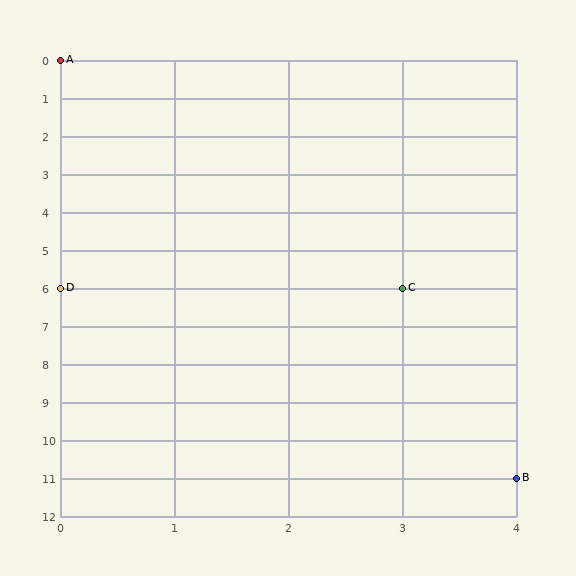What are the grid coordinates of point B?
Point B is at grid coordinates (4, 11).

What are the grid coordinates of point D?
Point D is at grid coordinates (0, 6).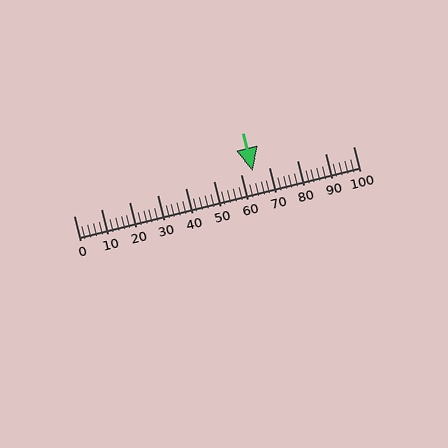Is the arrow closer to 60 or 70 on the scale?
The arrow is closer to 60.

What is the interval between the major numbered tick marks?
The major tick marks are spaced 10 units apart.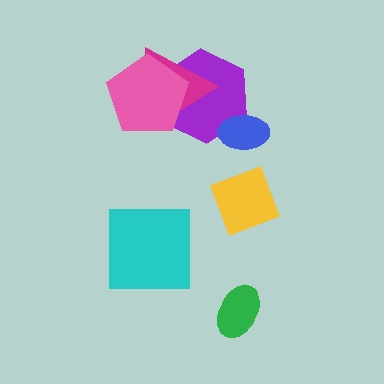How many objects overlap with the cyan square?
0 objects overlap with the cyan square.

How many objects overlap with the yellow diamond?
0 objects overlap with the yellow diamond.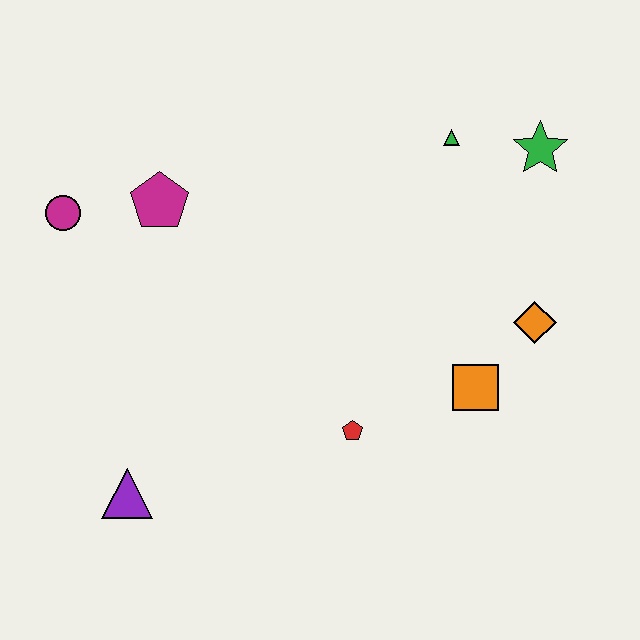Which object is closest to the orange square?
The orange diamond is closest to the orange square.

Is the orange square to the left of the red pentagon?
No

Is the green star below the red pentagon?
No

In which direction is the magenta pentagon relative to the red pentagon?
The magenta pentagon is above the red pentagon.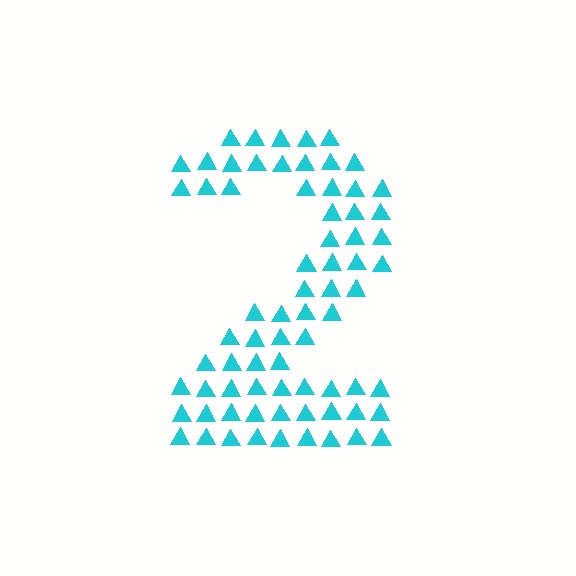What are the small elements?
The small elements are triangles.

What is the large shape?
The large shape is the digit 2.